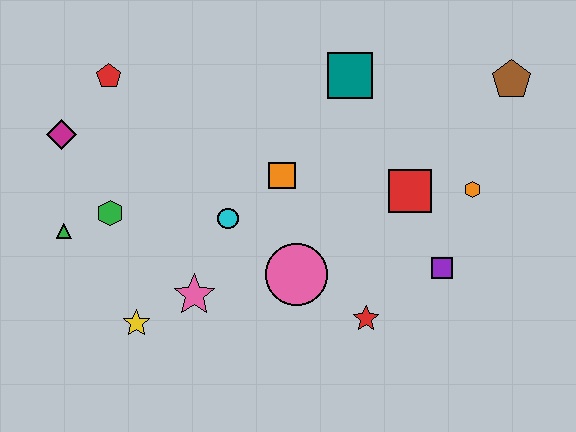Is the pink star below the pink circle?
Yes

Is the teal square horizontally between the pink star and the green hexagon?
No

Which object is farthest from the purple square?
The magenta diamond is farthest from the purple square.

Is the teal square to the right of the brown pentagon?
No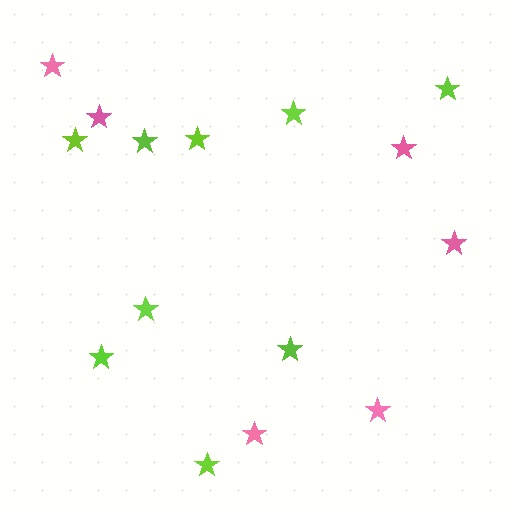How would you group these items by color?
There are 2 groups: one group of lime stars (9) and one group of pink stars (6).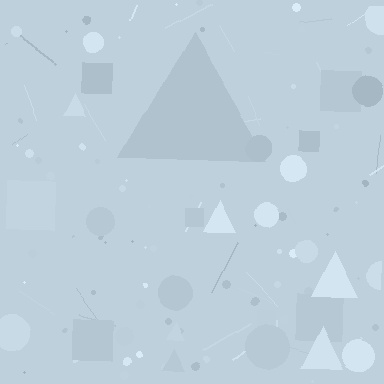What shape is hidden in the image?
A triangle is hidden in the image.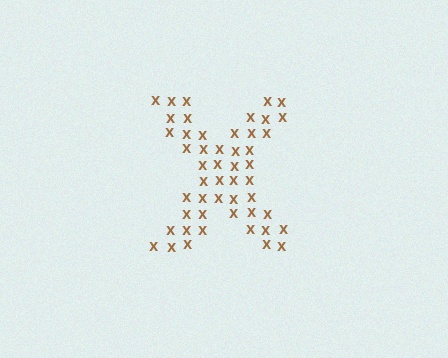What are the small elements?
The small elements are letter X's.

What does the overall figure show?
The overall figure shows the letter X.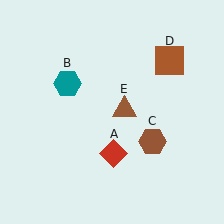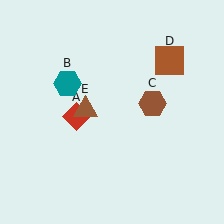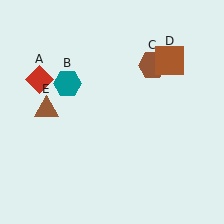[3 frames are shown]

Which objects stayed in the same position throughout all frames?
Teal hexagon (object B) and brown square (object D) remained stationary.